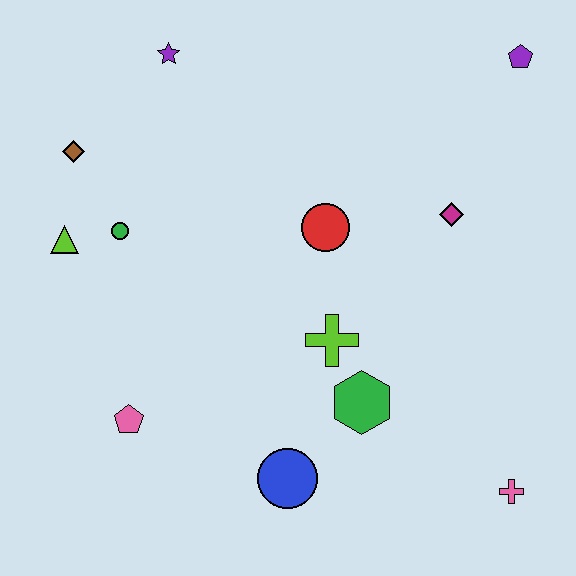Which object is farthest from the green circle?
The pink cross is farthest from the green circle.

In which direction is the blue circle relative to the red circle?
The blue circle is below the red circle.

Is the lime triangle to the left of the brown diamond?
Yes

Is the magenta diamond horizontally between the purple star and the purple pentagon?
Yes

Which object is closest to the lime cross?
The green hexagon is closest to the lime cross.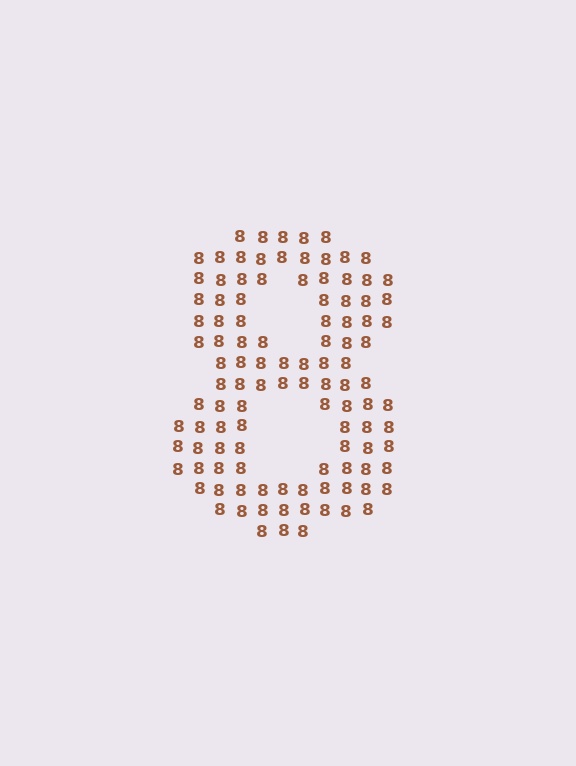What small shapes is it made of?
It is made of small digit 8's.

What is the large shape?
The large shape is the digit 8.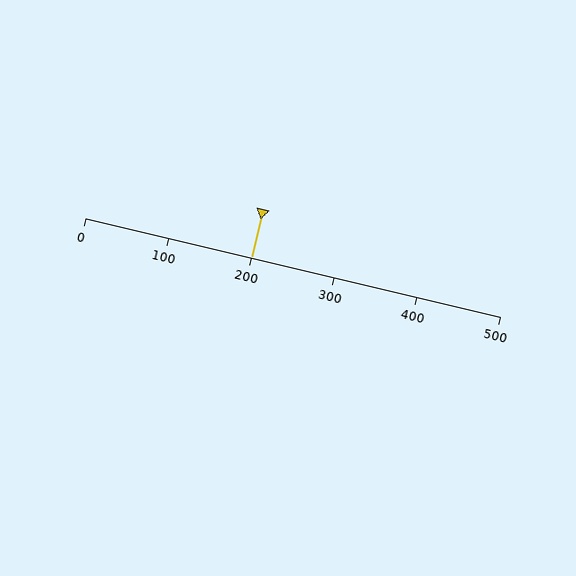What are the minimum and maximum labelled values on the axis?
The axis runs from 0 to 500.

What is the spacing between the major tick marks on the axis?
The major ticks are spaced 100 apart.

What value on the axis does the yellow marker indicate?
The marker indicates approximately 200.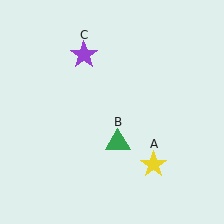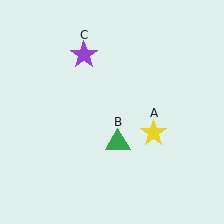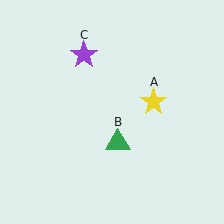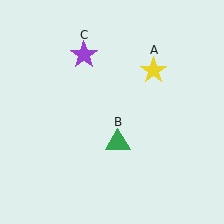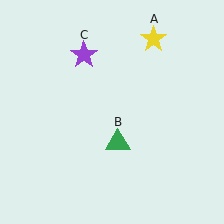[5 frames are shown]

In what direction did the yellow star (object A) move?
The yellow star (object A) moved up.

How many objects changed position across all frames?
1 object changed position: yellow star (object A).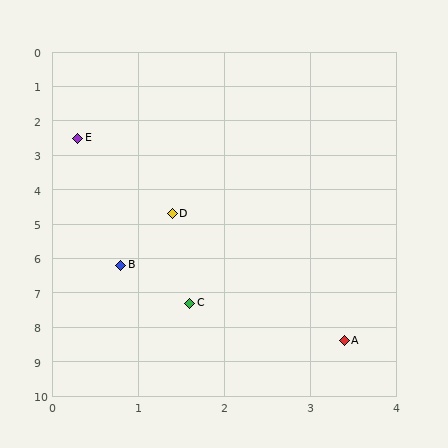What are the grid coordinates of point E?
Point E is at approximately (0.3, 2.5).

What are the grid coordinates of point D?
Point D is at approximately (1.4, 4.7).